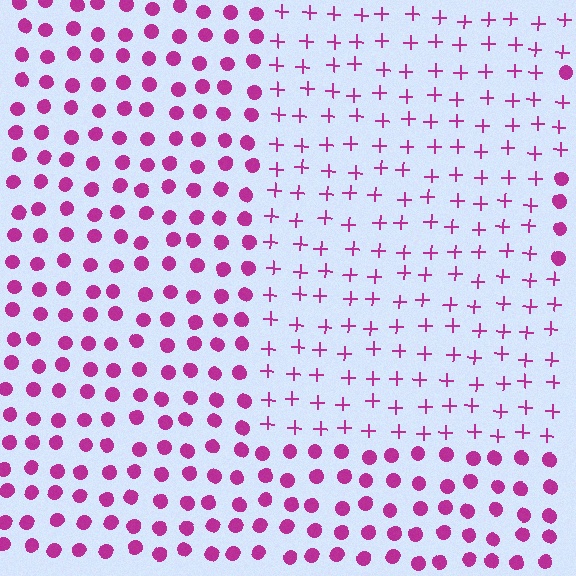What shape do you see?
I see a rectangle.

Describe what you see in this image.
The image is filled with small magenta elements arranged in a uniform grid. A rectangle-shaped region contains plus signs, while the surrounding area contains circles. The boundary is defined purely by the change in element shape.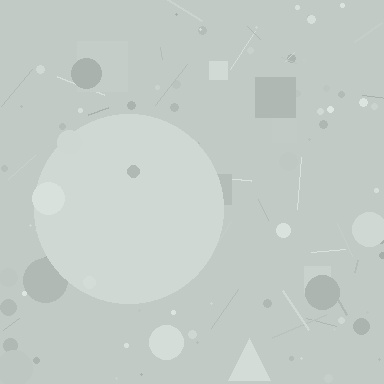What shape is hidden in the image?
A circle is hidden in the image.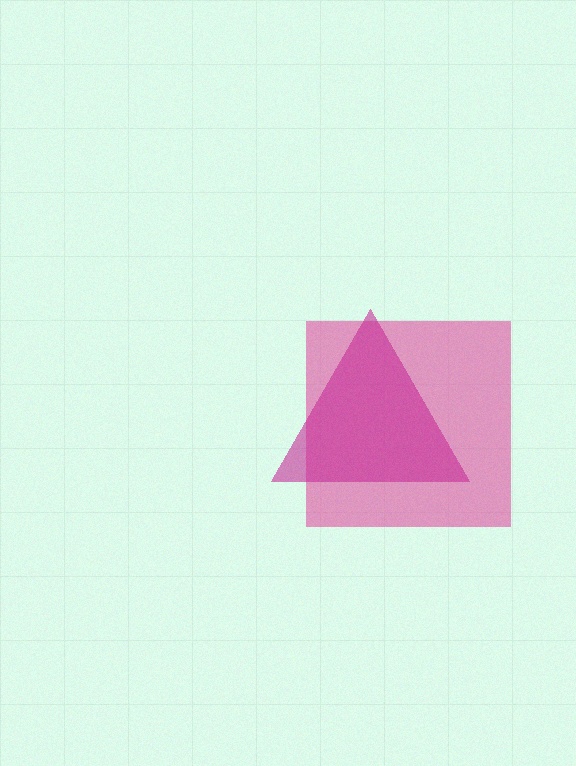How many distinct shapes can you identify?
There are 2 distinct shapes: a pink square, a magenta triangle.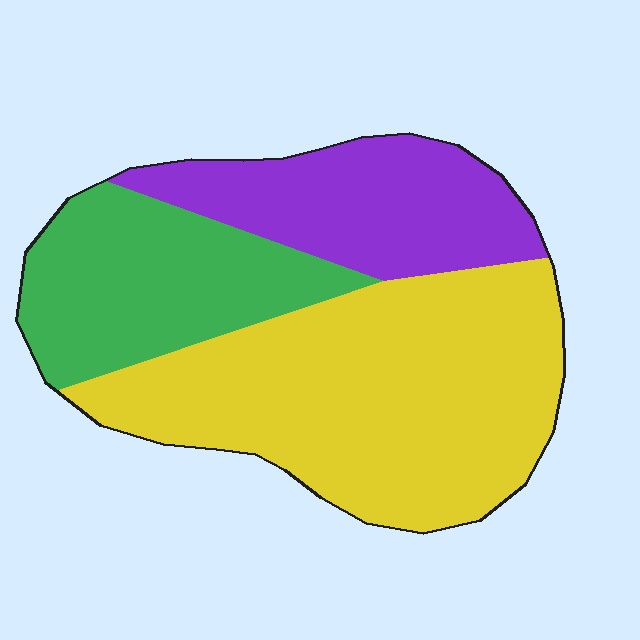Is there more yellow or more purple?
Yellow.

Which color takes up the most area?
Yellow, at roughly 50%.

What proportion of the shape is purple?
Purple takes up between a sixth and a third of the shape.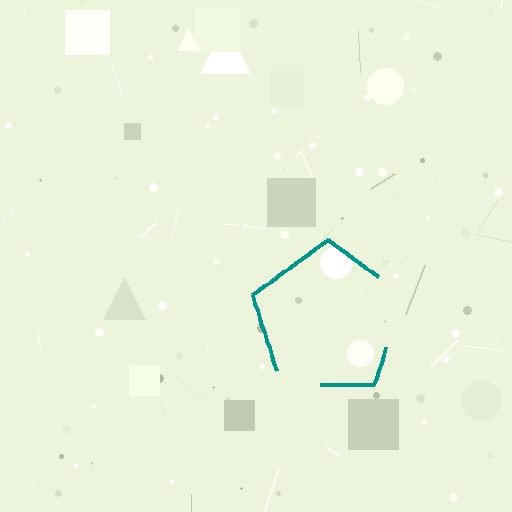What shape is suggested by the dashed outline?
The dashed outline suggests a pentagon.